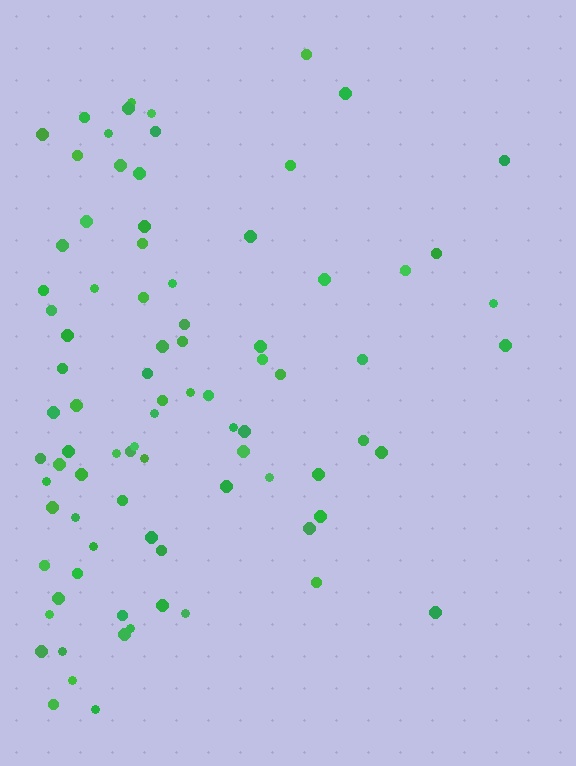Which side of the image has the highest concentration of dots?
The left.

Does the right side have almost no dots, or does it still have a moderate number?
Still a moderate number, just noticeably fewer than the left.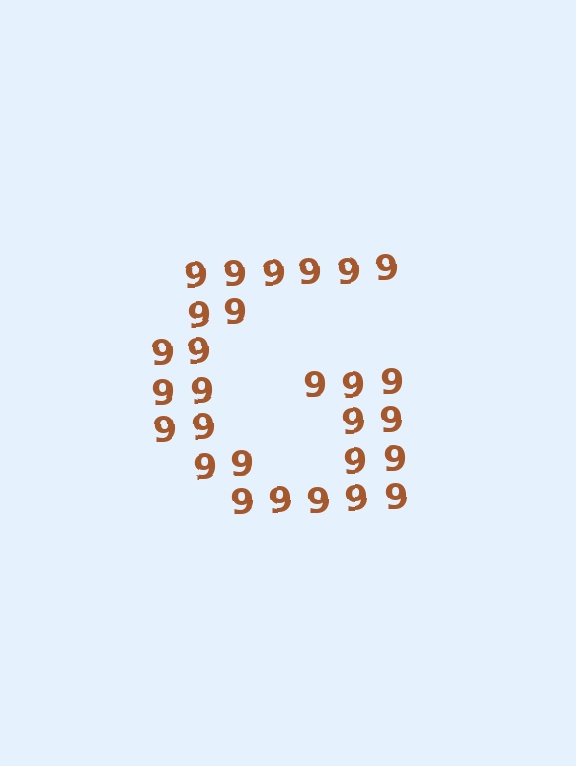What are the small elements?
The small elements are digit 9's.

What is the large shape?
The large shape is the letter G.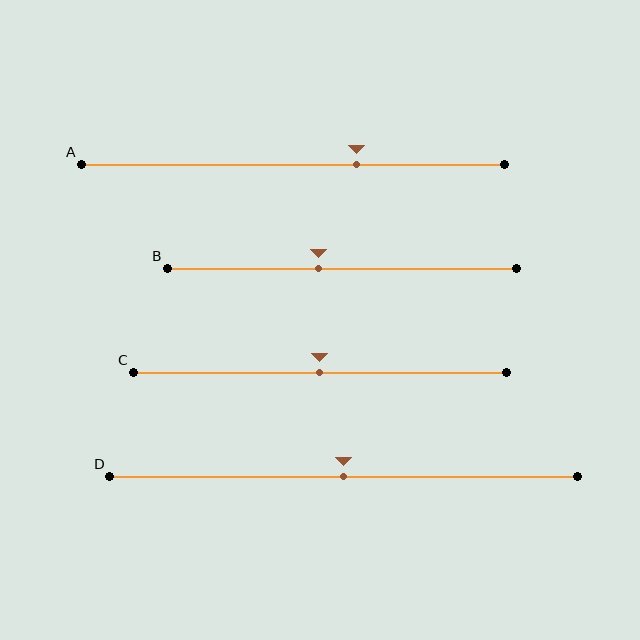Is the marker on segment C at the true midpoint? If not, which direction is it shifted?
Yes, the marker on segment C is at the true midpoint.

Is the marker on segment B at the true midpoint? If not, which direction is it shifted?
No, the marker on segment B is shifted to the left by about 7% of the segment length.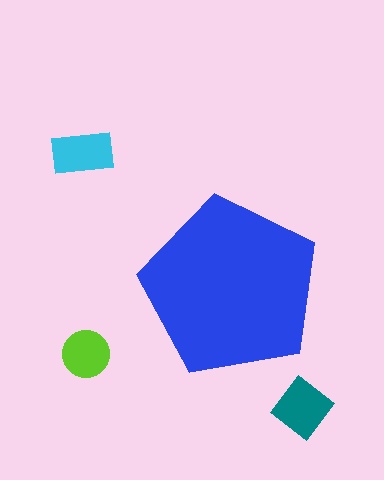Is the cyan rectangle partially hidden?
No, the cyan rectangle is fully visible.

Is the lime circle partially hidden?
No, the lime circle is fully visible.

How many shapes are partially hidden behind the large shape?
0 shapes are partially hidden.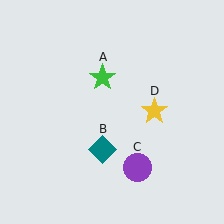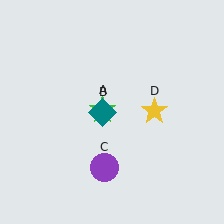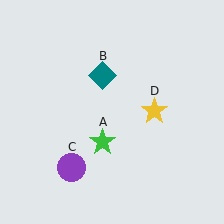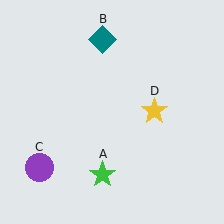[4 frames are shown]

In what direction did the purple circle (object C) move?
The purple circle (object C) moved left.